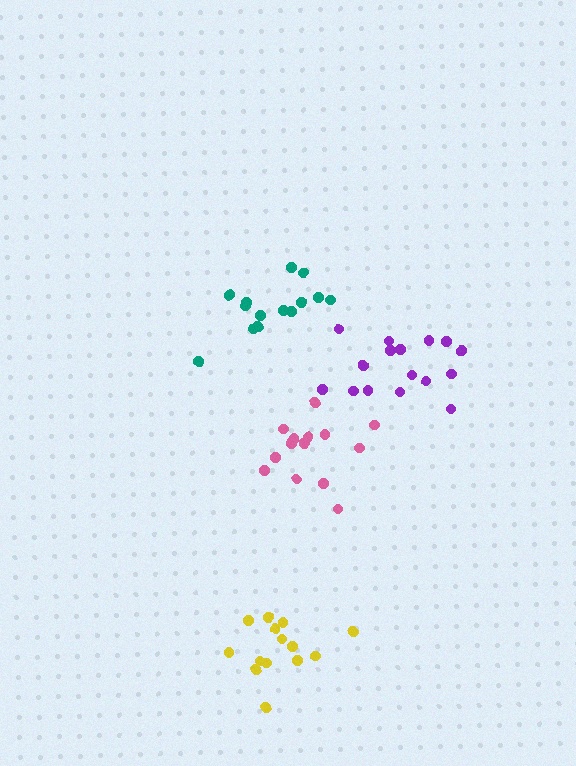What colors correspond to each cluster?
The clusters are colored: pink, yellow, teal, purple.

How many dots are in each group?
Group 1: 15 dots, Group 2: 14 dots, Group 3: 14 dots, Group 4: 16 dots (59 total).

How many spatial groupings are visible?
There are 4 spatial groupings.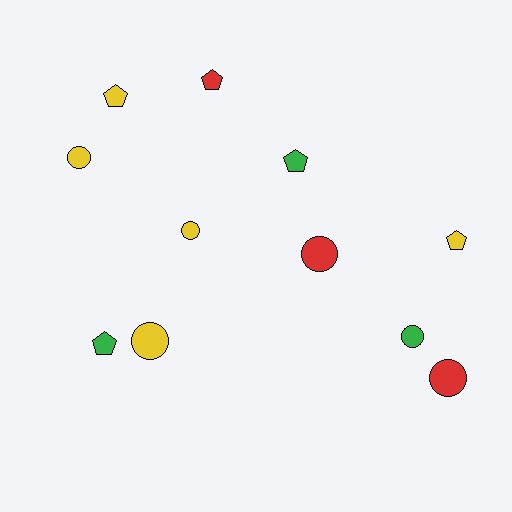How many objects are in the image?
There are 11 objects.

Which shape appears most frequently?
Circle, with 6 objects.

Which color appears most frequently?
Yellow, with 5 objects.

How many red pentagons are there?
There is 1 red pentagon.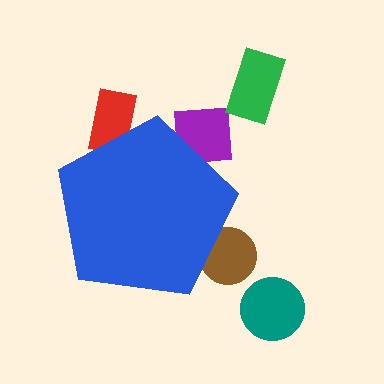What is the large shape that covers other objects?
A blue pentagon.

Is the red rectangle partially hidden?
Yes, the red rectangle is partially hidden behind the blue pentagon.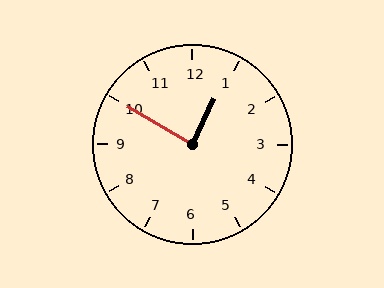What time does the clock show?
12:50.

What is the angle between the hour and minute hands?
Approximately 85 degrees.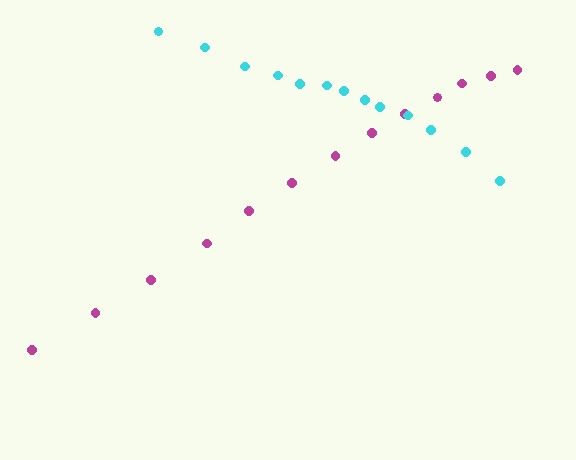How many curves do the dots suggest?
There are 2 distinct paths.